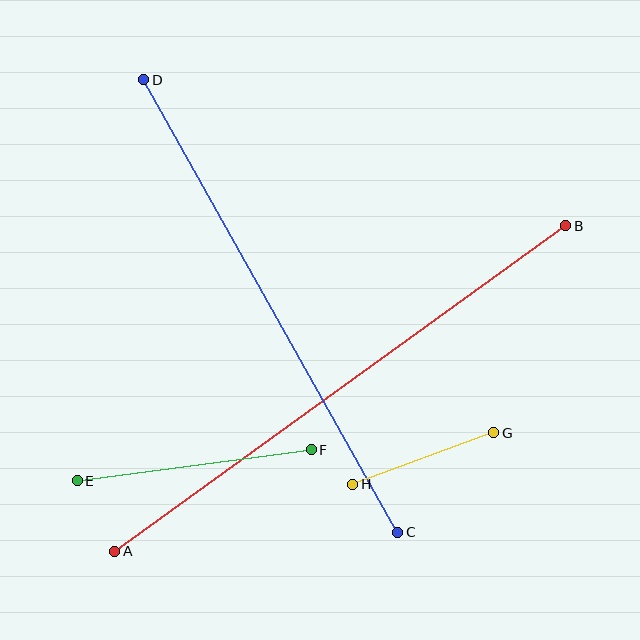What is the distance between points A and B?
The distance is approximately 556 pixels.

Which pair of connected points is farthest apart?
Points A and B are farthest apart.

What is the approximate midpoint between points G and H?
The midpoint is at approximately (423, 458) pixels.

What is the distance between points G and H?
The distance is approximately 150 pixels.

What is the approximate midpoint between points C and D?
The midpoint is at approximately (271, 306) pixels.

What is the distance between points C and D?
The distance is approximately 519 pixels.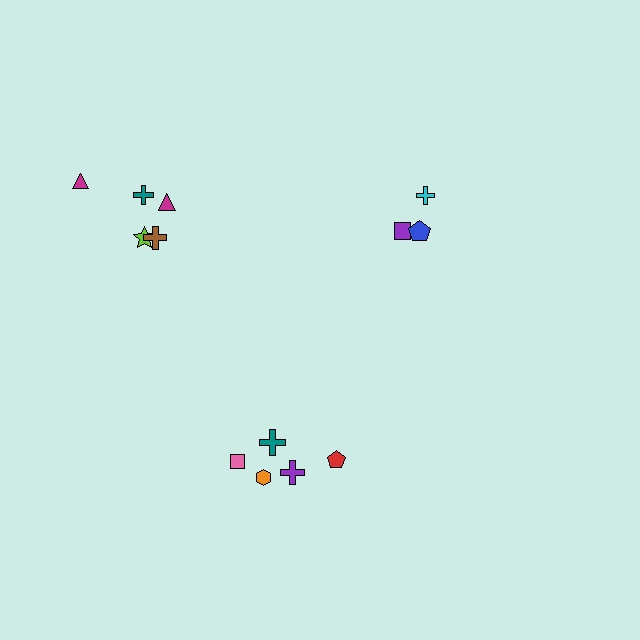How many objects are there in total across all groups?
There are 13 objects.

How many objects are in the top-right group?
There are 3 objects.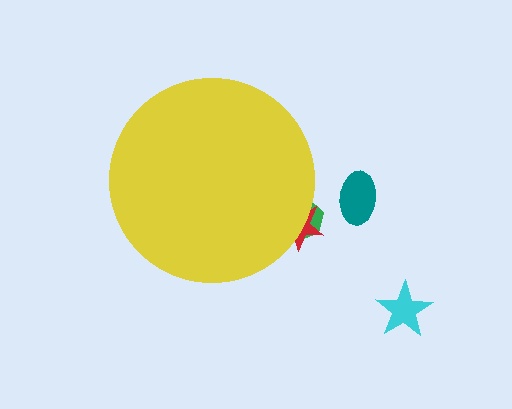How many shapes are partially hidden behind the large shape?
2 shapes are partially hidden.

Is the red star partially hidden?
Yes, the red star is partially hidden behind the yellow circle.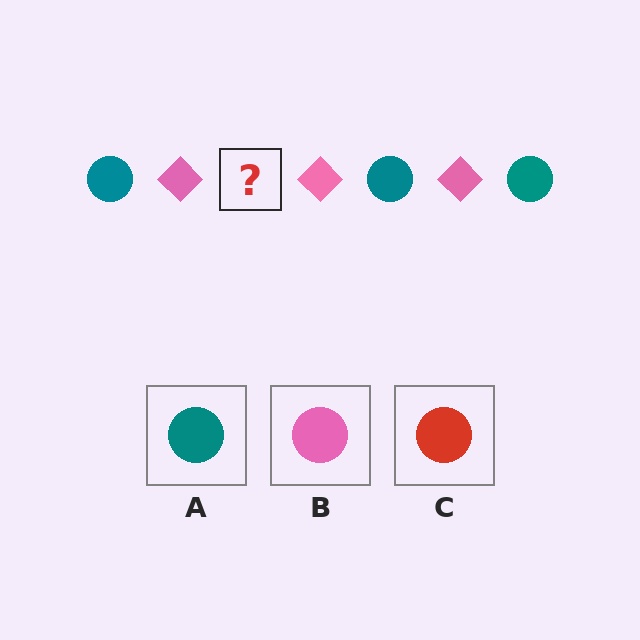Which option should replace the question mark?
Option A.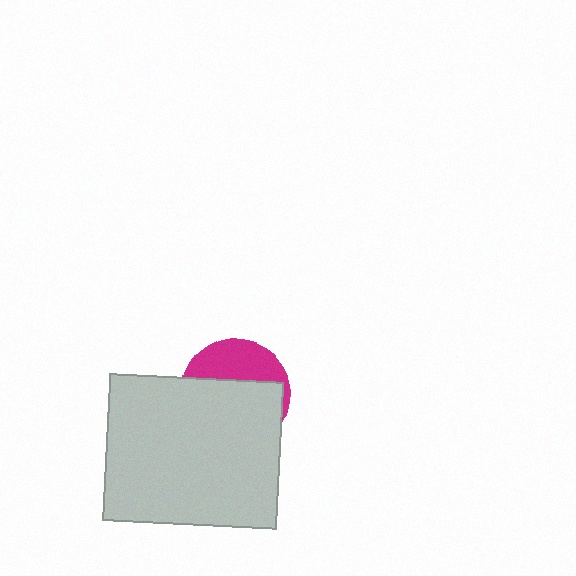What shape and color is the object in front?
The object in front is a light gray rectangle.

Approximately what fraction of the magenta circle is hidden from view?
Roughly 65% of the magenta circle is hidden behind the light gray rectangle.